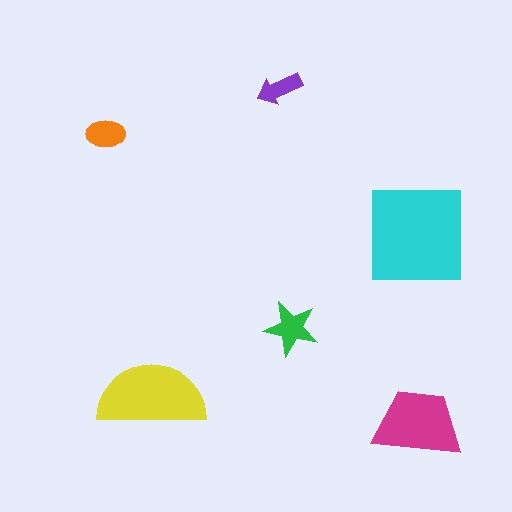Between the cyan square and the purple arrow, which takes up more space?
The cyan square.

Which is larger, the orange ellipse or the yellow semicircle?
The yellow semicircle.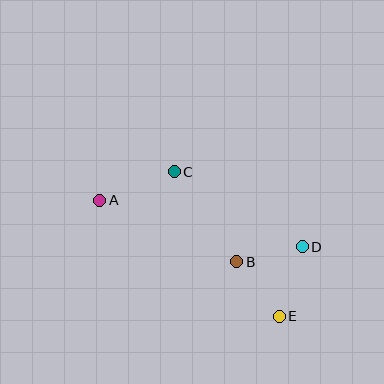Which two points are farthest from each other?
Points A and E are farthest from each other.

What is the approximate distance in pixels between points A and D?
The distance between A and D is approximately 207 pixels.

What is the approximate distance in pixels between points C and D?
The distance between C and D is approximately 148 pixels.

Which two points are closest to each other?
Points B and D are closest to each other.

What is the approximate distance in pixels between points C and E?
The distance between C and E is approximately 179 pixels.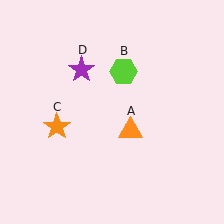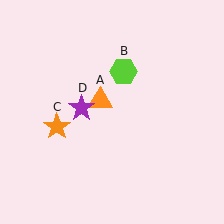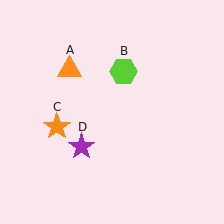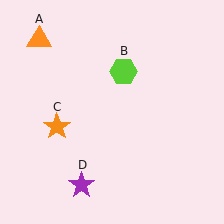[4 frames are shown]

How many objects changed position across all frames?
2 objects changed position: orange triangle (object A), purple star (object D).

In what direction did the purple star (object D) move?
The purple star (object D) moved down.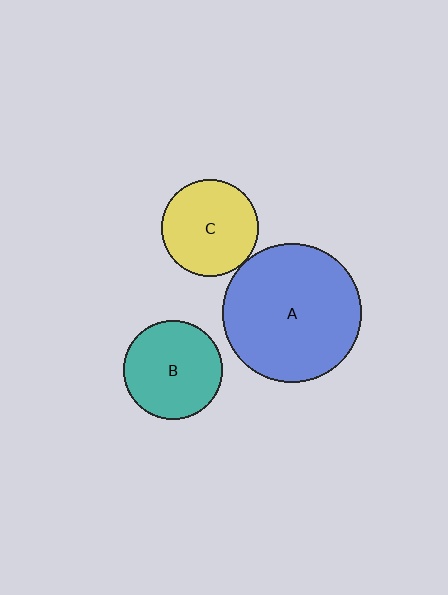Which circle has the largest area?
Circle A (blue).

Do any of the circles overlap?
No, none of the circles overlap.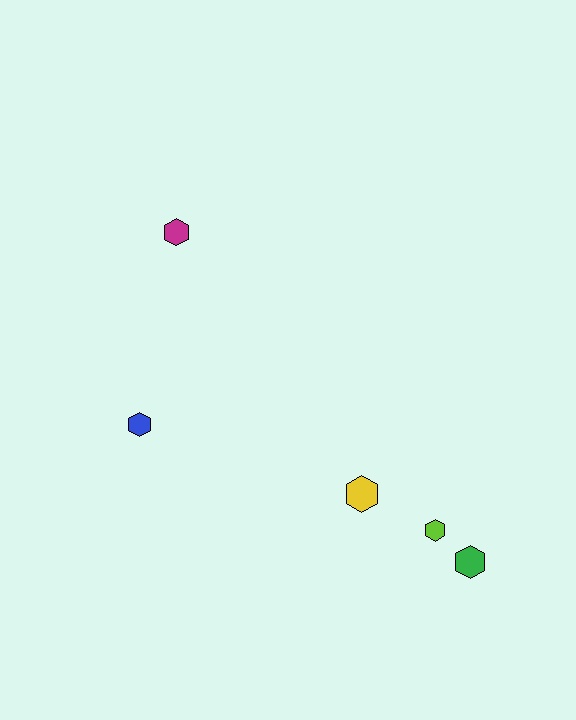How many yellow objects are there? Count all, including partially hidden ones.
There is 1 yellow object.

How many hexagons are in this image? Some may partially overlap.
There are 5 hexagons.